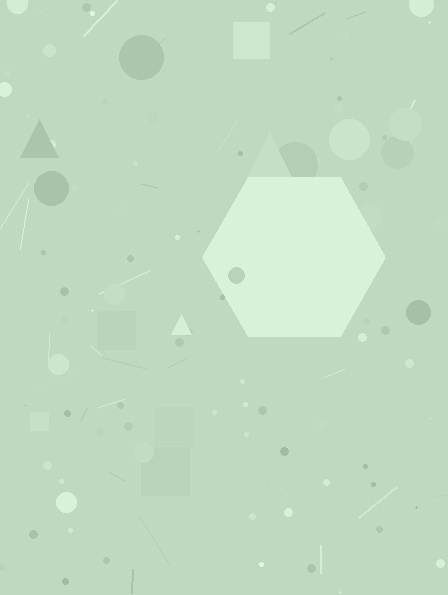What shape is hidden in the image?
A hexagon is hidden in the image.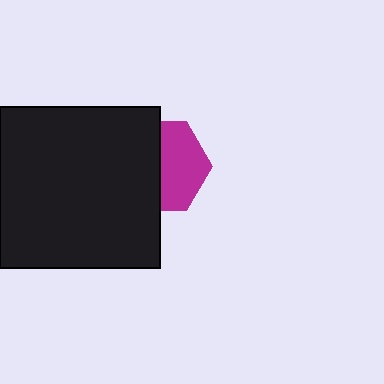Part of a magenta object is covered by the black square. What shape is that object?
It is a hexagon.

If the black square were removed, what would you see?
You would see the complete magenta hexagon.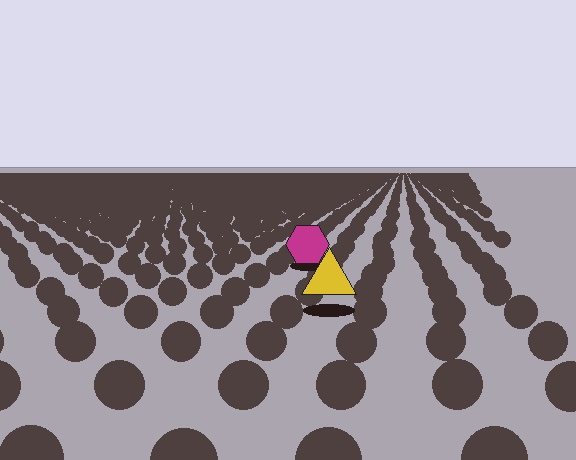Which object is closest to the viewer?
The yellow triangle is closest. The texture marks near it are larger and more spread out.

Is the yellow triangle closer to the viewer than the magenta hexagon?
Yes. The yellow triangle is closer — you can tell from the texture gradient: the ground texture is coarser near it.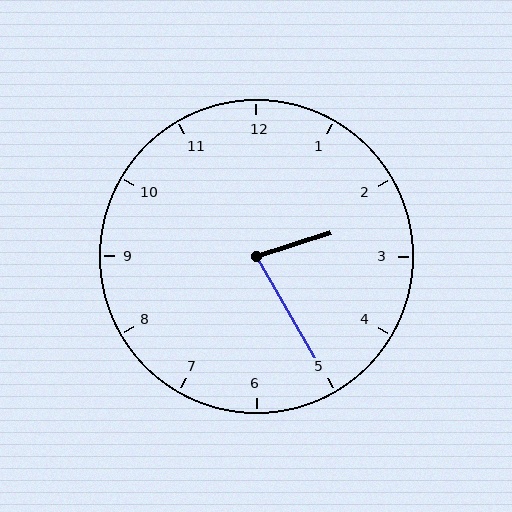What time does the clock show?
2:25.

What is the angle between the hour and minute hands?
Approximately 78 degrees.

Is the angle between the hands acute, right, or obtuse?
It is acute.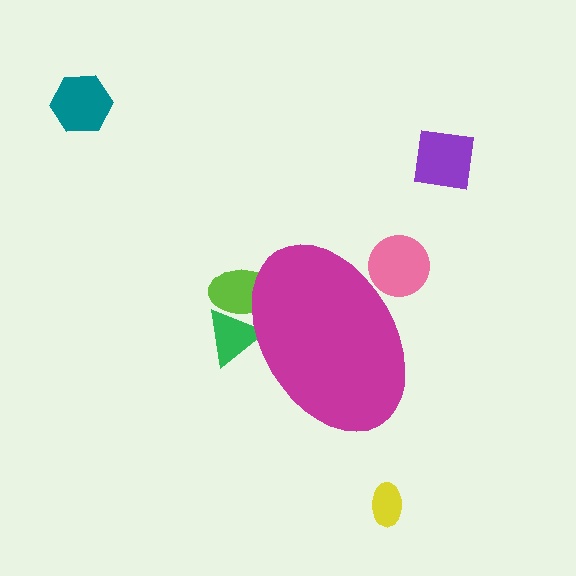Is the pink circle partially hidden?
Yes, the pink circle is partially hidden behind the magenta ellipse.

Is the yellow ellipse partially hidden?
No, the yellow ellipse is fully visible.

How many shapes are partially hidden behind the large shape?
3 shapes are partially hidden.